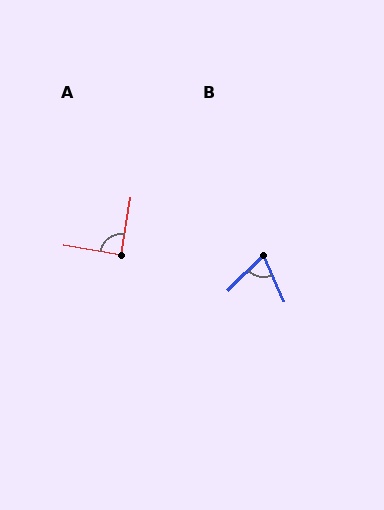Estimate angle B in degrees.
Approximately 69 degrees.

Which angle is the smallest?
B, at approximately 69 degrees.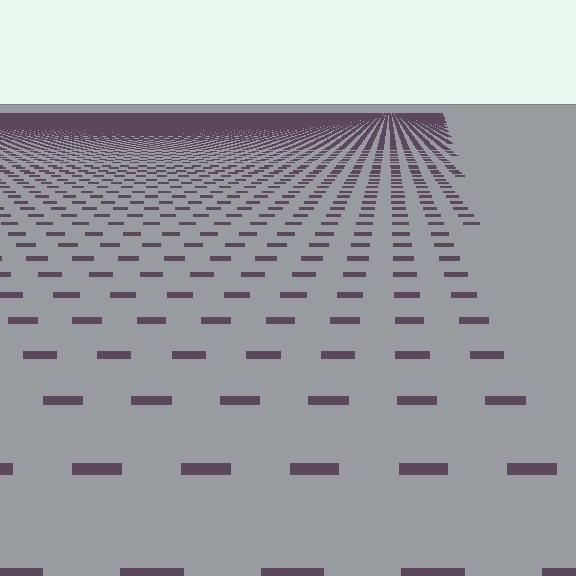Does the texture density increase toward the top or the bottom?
Density increases toward the top.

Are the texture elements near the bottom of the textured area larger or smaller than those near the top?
Larger. Near the bottom, elements are closer to the viewer and appear at a bigger on-screen size.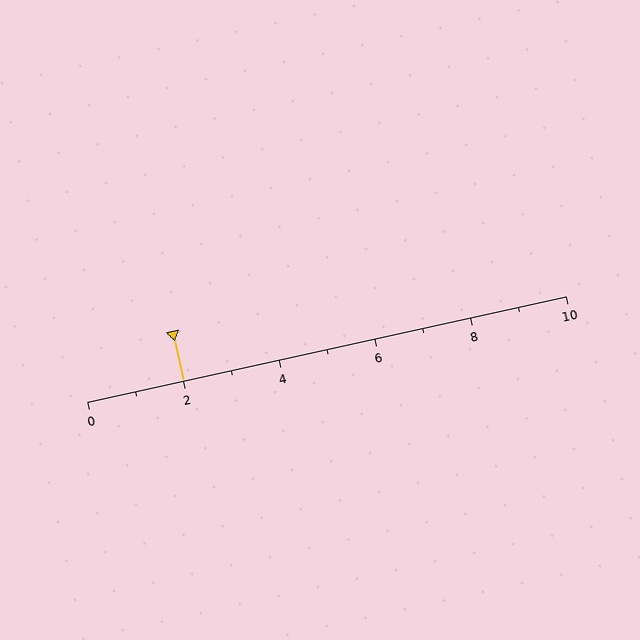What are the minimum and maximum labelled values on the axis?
The axis runs from 0 to 10.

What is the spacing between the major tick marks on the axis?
The major ticks are spaced 2 apart.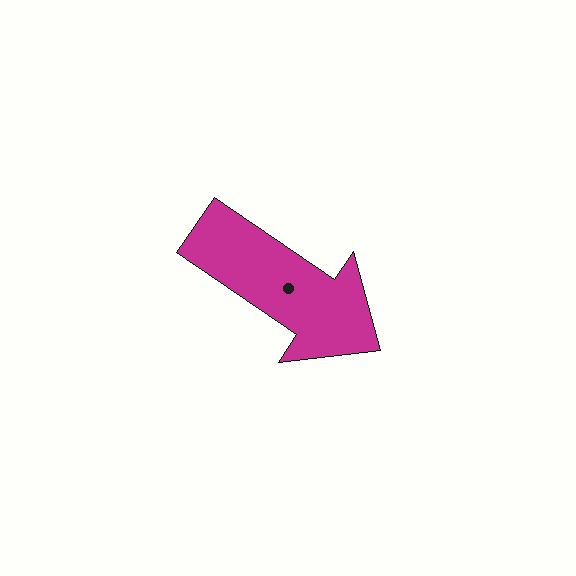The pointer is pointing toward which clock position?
Roughly 4 o'clock.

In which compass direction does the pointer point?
Southeast.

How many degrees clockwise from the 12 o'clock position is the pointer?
Approximately 124 degrees.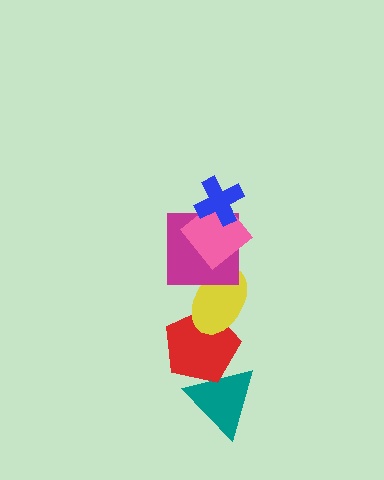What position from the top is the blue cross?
The blue cross is 1st from the top.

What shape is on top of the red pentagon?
The yellow ellipse is on top of the red pentagon.